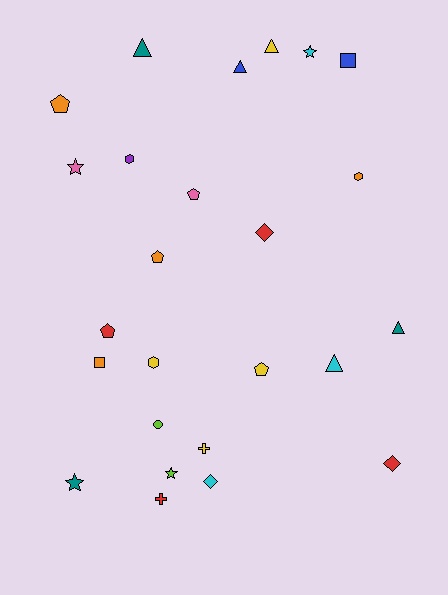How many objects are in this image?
There are 25 objects.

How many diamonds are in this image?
There are 3 diamonds.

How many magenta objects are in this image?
There are no magenta objects.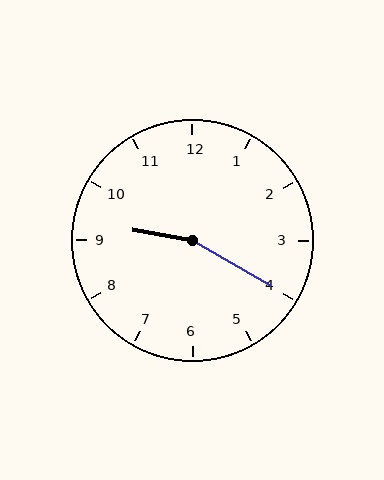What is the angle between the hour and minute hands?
Approximately 160 degrees.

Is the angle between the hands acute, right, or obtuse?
It is obtuse.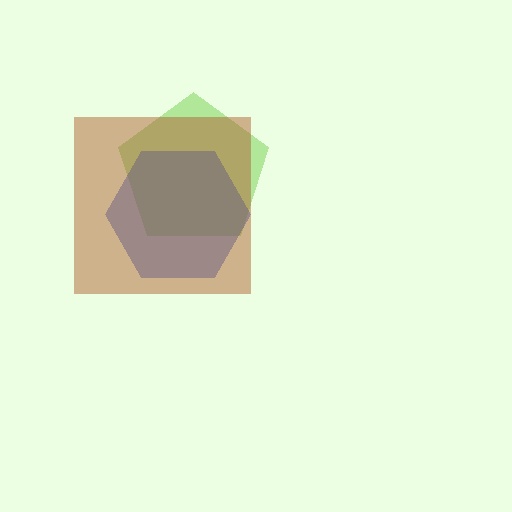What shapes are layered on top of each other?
The layered shapes are: a lime pentagon, a blue hexagon, a brown square.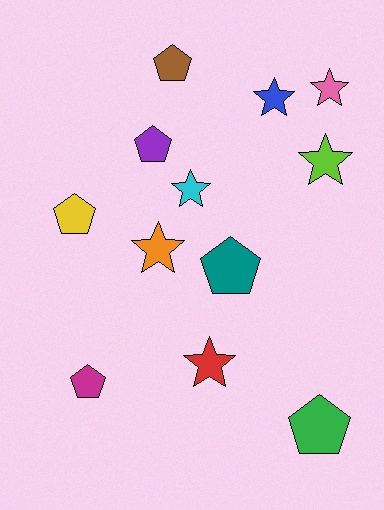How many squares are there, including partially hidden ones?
There are no squares.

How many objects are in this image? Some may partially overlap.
There are 12 objects.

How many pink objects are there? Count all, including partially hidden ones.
There is 1 pink object.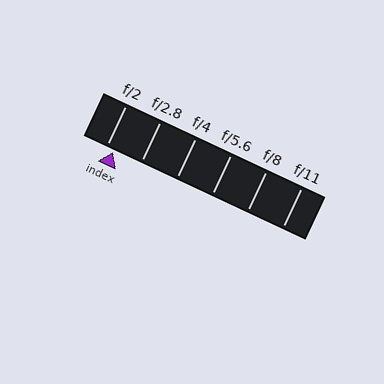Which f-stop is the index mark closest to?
The index mark is closest to f/2.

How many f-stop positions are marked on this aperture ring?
There are 6 f-stop positions marked.